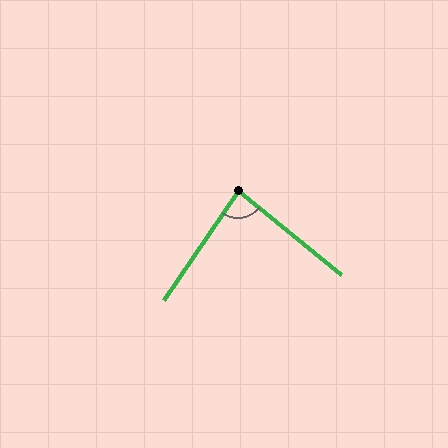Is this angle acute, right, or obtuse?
It is approximately a right angle.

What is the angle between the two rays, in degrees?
Approximately 86 degrees.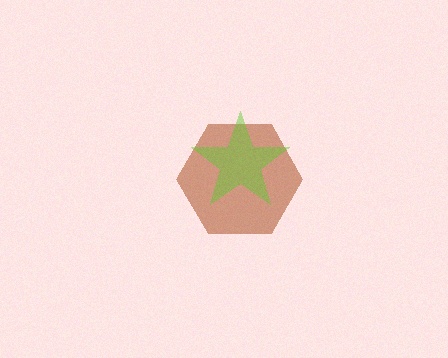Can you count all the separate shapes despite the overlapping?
Yes, there are 2 separate shapes.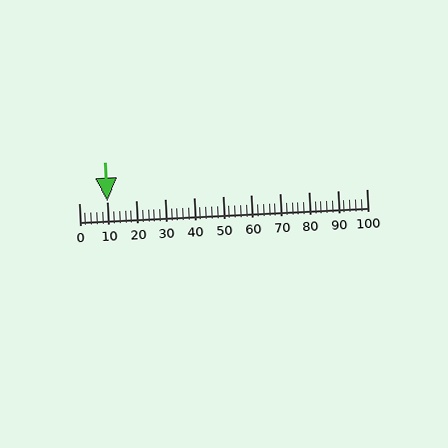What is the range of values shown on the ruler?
The ruler shows values from 0 to 100.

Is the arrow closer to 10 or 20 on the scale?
The arrow is closer to 10.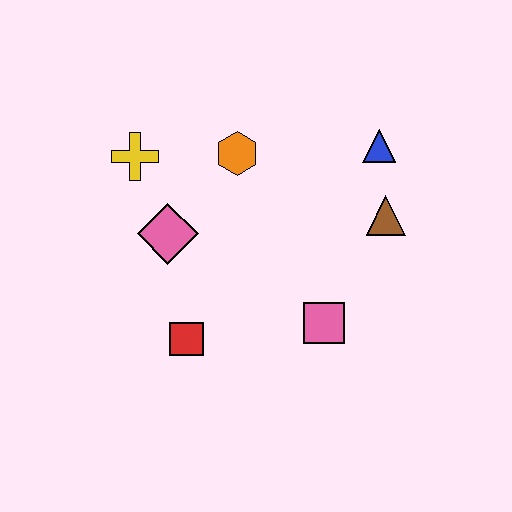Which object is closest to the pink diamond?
The yellow cross is closest to the pink diamond.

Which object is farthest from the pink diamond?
The blue triangle is farthest from the pink diamond.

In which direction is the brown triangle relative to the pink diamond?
The brown triangle is to the right of the pink diamond.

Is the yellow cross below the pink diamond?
No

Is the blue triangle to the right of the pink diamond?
Yes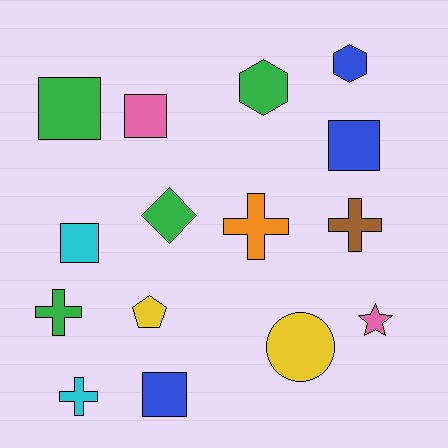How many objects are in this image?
There are 15 objects.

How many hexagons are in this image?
There are 2 hexagons.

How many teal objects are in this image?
There are no teal objects.